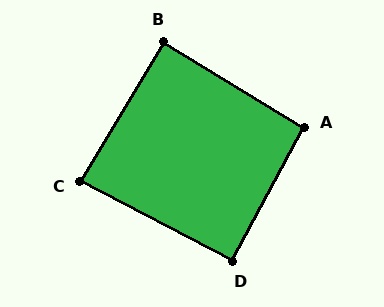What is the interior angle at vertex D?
Approximately 90 degrees (approximately right).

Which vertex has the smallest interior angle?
C, at approximately 87 degrees.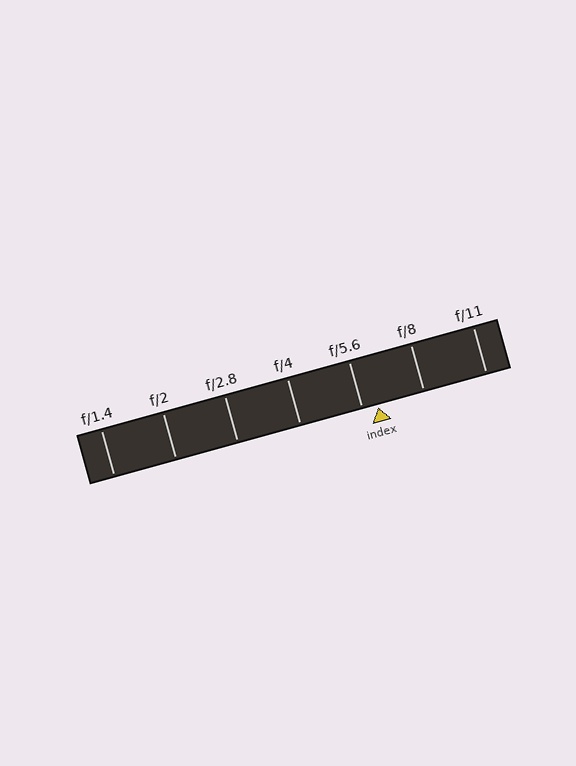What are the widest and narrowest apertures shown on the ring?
The widest aperture shown is f/1.4 and the narrowest is f/11.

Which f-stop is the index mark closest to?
The index mark is closest to f/5.6.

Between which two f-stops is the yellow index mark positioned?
The index mark is between f/5.6 and f/8.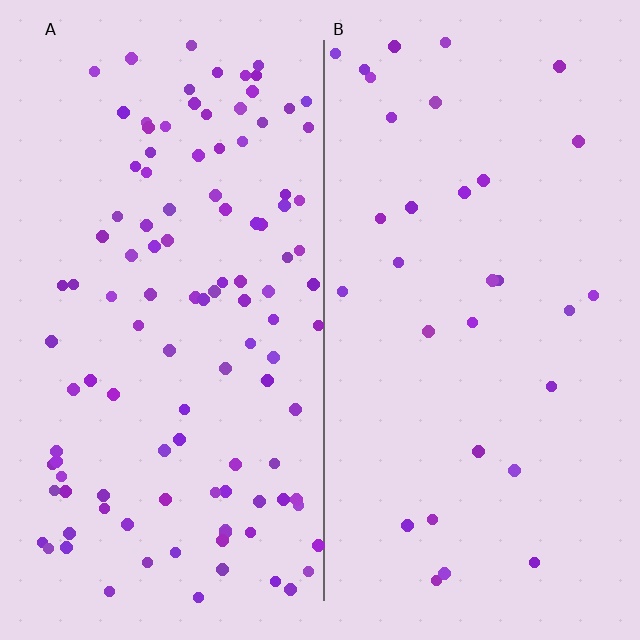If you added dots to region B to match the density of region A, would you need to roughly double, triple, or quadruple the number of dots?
Approximately quadruple.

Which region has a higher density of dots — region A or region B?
A (the left).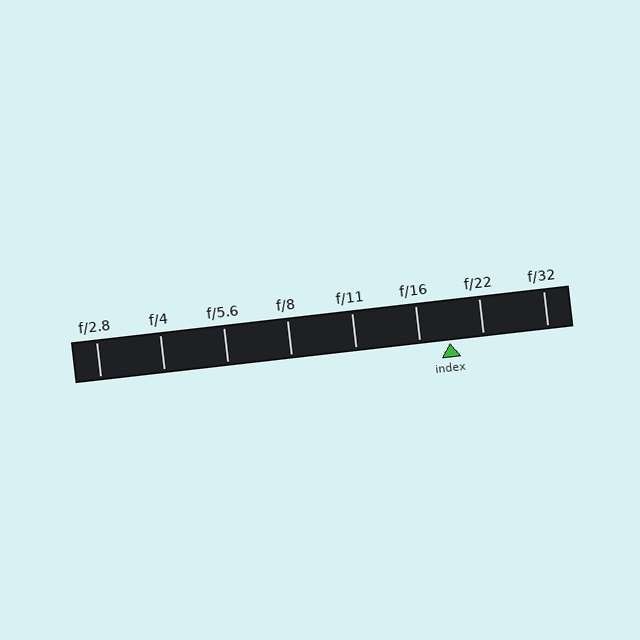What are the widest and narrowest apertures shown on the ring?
The widest aperture shown is f/2.8 and the narrowest is f/32.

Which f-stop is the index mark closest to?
The index mark is closest to f/16.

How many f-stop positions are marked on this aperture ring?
There are 8 f-stop positions marked.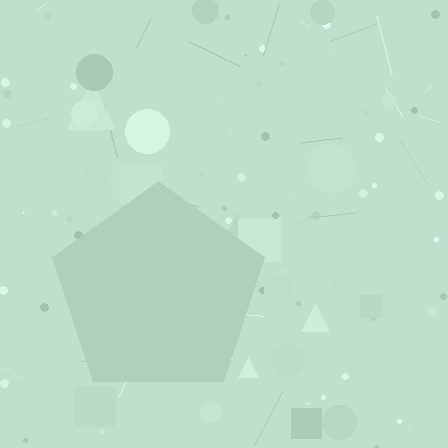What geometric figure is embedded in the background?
A pentagon is embedded in the background.